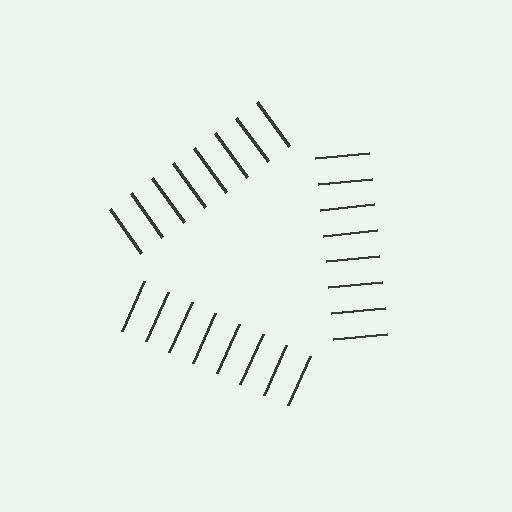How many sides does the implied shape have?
3 sides — the line-ends trace a triangle.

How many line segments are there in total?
24 — 8 along each of the 3 edges.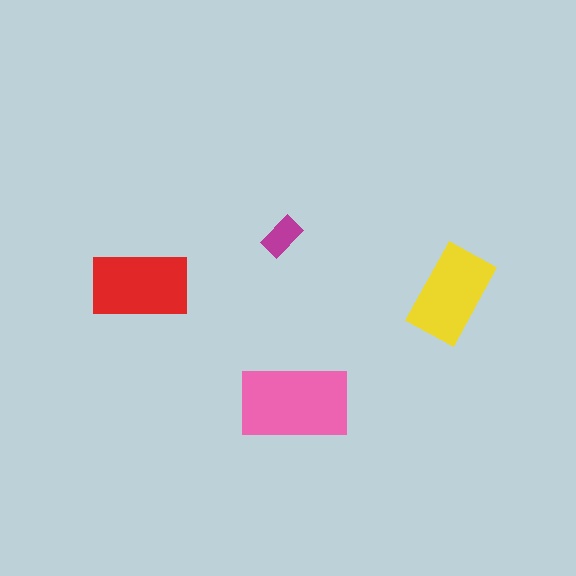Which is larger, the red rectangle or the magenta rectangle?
The red one.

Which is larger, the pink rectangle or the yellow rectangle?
The pink one.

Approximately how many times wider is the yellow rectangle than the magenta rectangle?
About 2.5 times wider.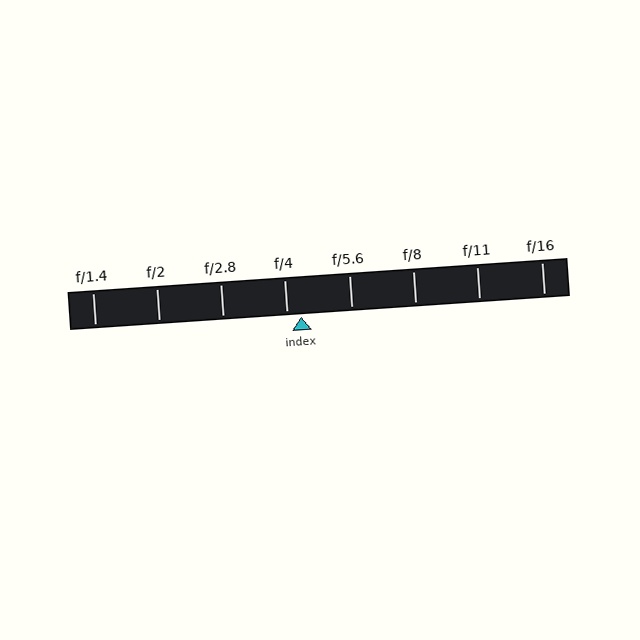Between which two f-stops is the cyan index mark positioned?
The index mark is between f/4 and f/5.6.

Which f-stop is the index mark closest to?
The index mark is closest to f/4.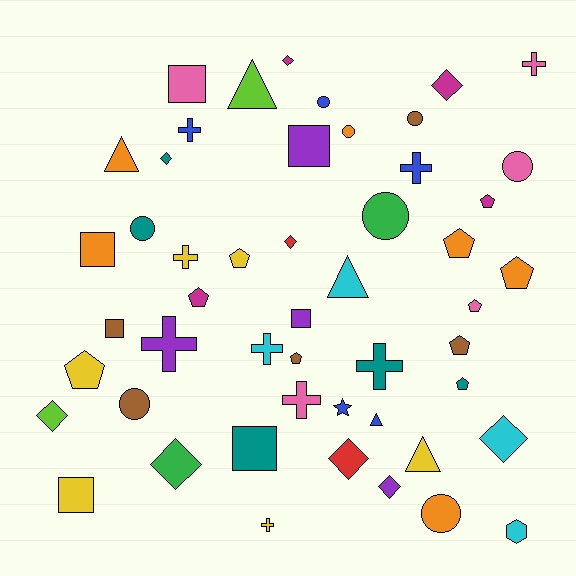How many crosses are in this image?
There are 9 crosses.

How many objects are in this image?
There are 50 objects.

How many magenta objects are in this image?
There are 4 magenta objects.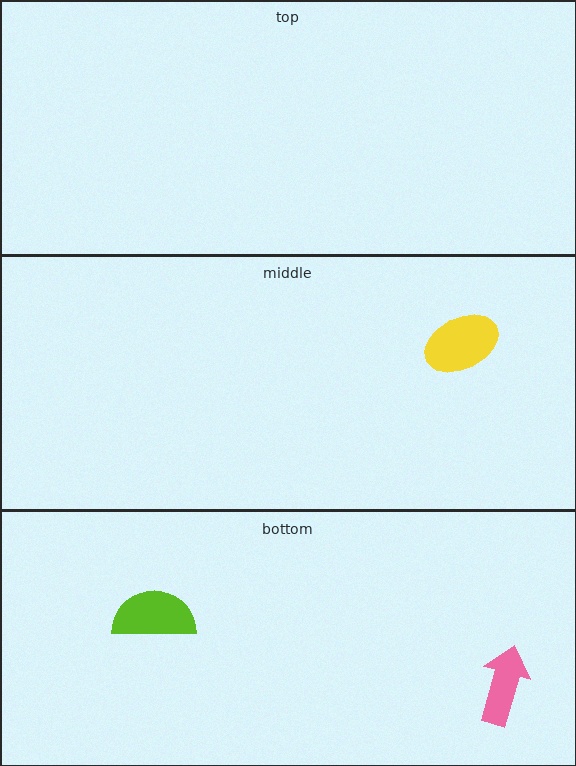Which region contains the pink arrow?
The bottom region.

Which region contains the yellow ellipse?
The middle region.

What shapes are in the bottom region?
The pink arrow, the lime semicircle.